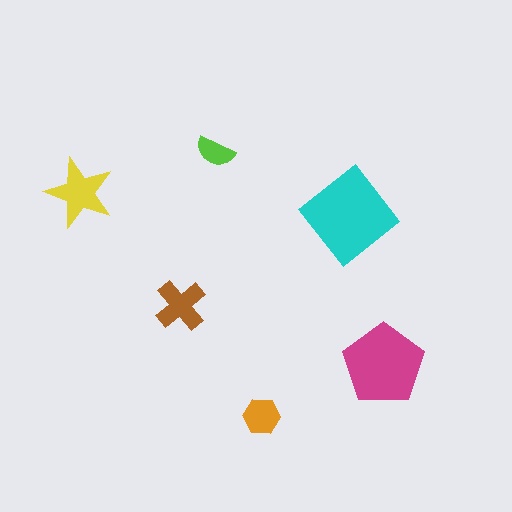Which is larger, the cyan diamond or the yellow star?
The cyan diamond.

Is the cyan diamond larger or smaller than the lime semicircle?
Larger.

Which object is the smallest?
The lime semicircle.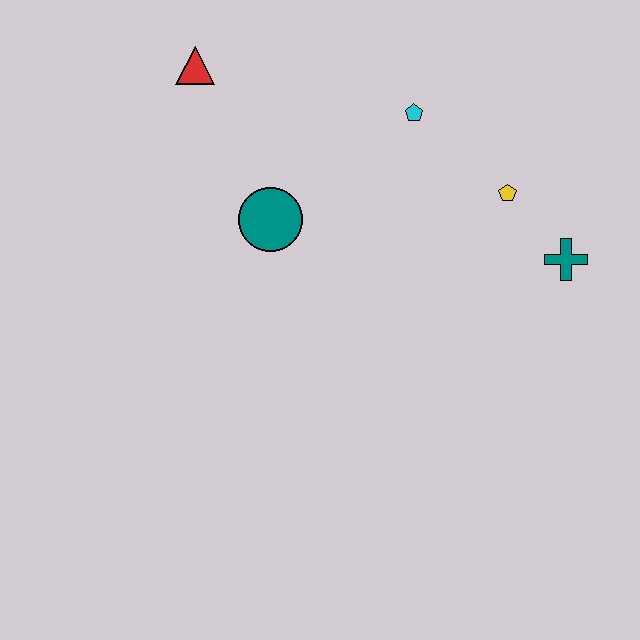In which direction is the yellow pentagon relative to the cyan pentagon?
The yellow pentagon is to the right of the cyan pentagon.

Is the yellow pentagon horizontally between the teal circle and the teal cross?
Yes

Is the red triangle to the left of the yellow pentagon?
Yes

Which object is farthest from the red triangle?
The teal cross is farthest from the red triangle.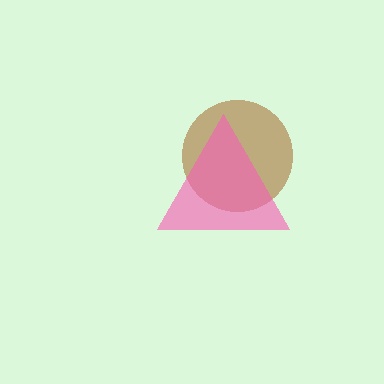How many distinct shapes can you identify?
There are 2 distinct shapes: a brown circle, a pink triangle.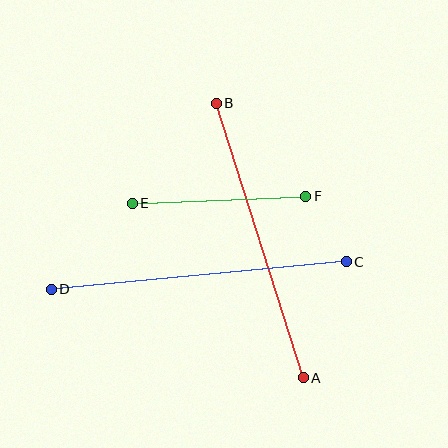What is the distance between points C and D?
The distance is approximately 296 pixels.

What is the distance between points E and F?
The distance is approximately 174 pixels.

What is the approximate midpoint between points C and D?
The midpoint is at approximately (199, 276) pixels.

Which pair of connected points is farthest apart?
Points C and D are farthest apart.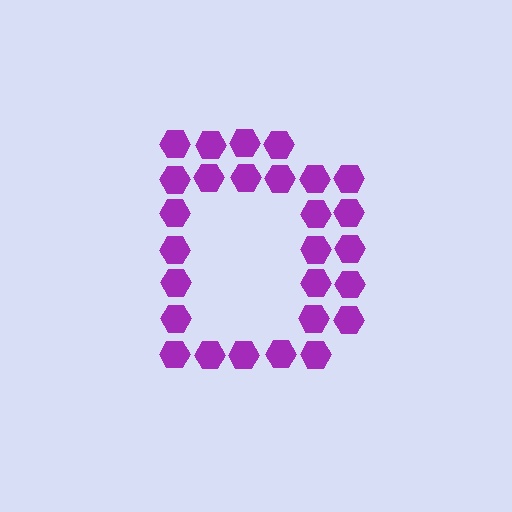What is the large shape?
The large shape is the letter D.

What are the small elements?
The small elements are hexagons.